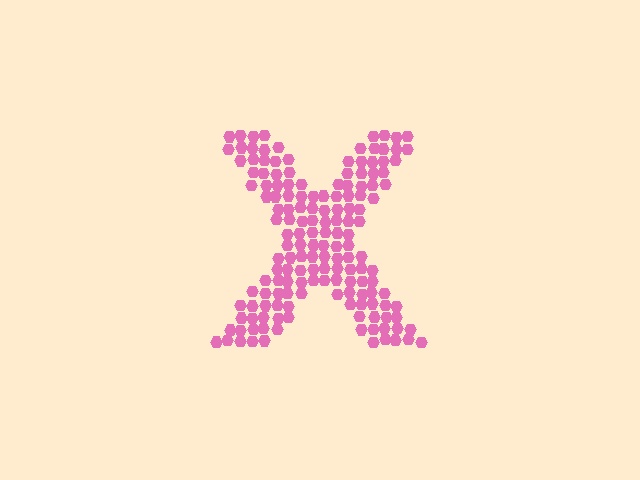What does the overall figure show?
The overall figure shows the letter X.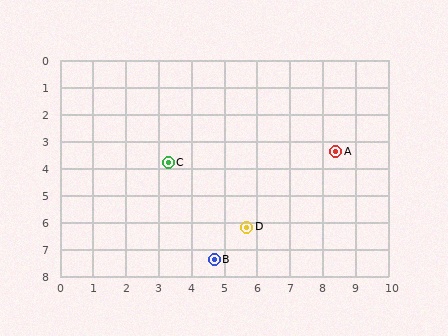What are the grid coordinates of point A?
Point A is at approximately (8.4, 3.4).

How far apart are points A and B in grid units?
Points A and B are about 5.4 grid units apart.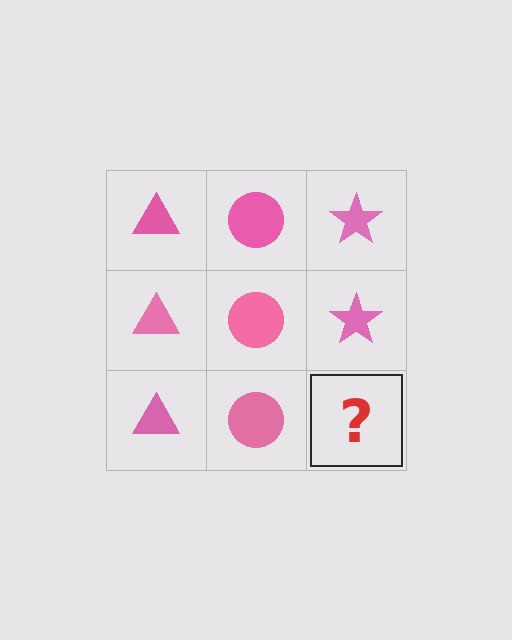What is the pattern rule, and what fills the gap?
The rule is that each column has a consistent shape. The gap should be filled with a pink star.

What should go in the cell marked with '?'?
The missing cell should contain a pink star.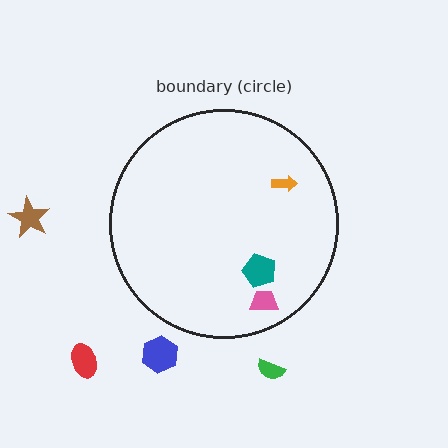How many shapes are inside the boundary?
3 inside, 4 outside.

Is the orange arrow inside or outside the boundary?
Inside.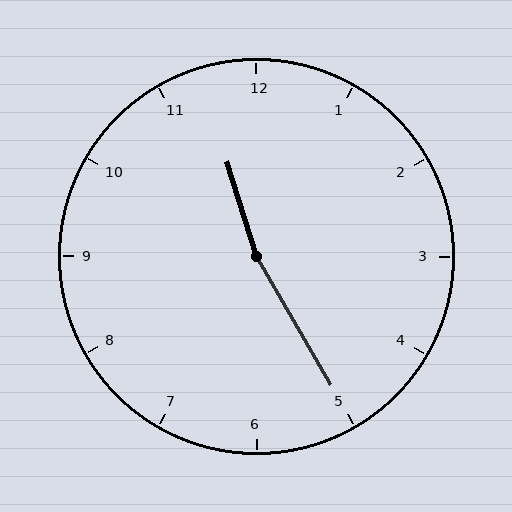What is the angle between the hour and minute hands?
Approximately 168 degrees.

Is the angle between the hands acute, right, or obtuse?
It is obtuse.